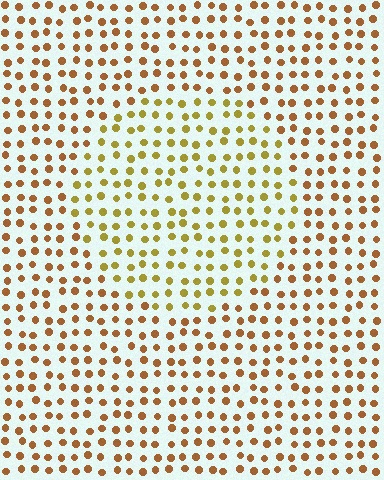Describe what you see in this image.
The image is filled with small brown elements in a uniform arrangement. A circle-shaped region is visible where the elements are tinted to a slightly different hue, forming a subtle color boundary.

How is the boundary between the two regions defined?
The boundary is defined purely by a slight shift in hue (about 29 degrees). Spacing, size, and orientation are identical on both sides.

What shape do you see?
I see a circle.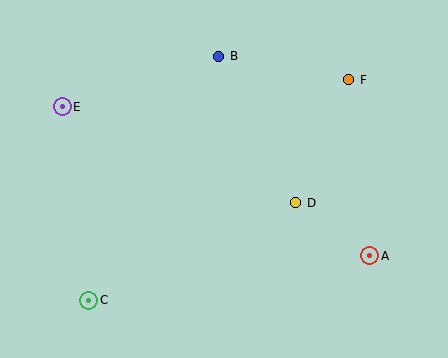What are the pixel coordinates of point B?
Point B is at (219, 56).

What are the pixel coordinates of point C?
Point C is at (89, 300).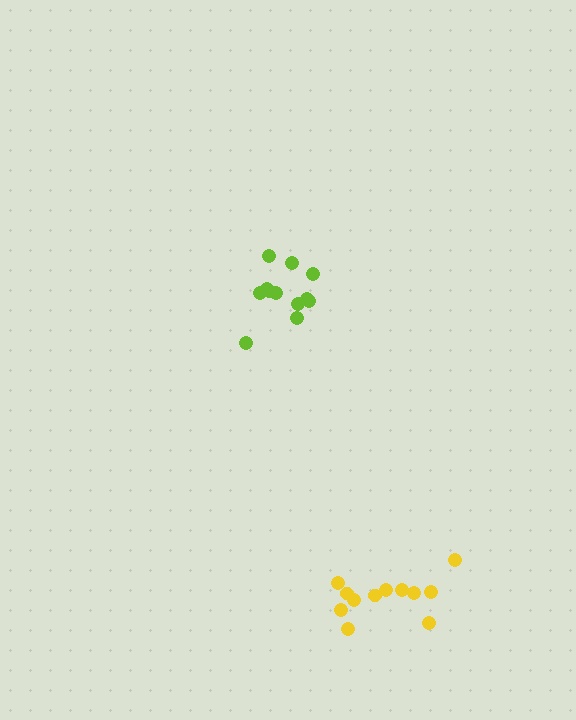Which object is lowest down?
The yellow cluster is bottommost.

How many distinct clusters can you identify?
There are 2 distinct clusters.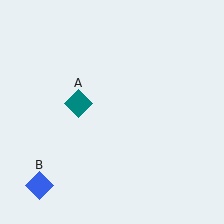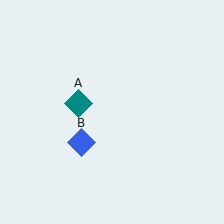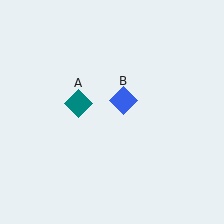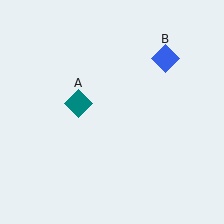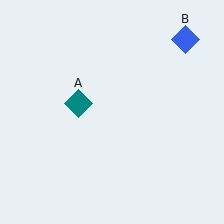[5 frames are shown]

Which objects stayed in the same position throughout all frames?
Teal diamond (object A) remained stationary.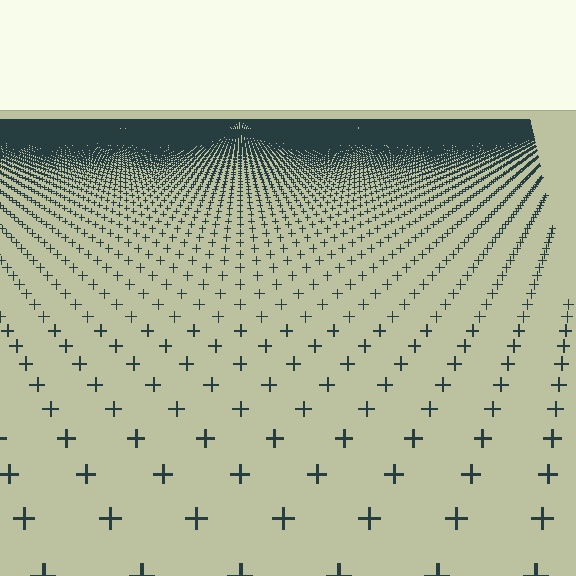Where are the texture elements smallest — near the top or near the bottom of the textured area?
Near the top.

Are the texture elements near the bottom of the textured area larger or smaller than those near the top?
Larger. Near the bottom, elements are closer to the viewer and appear at a bigger on-screen size.